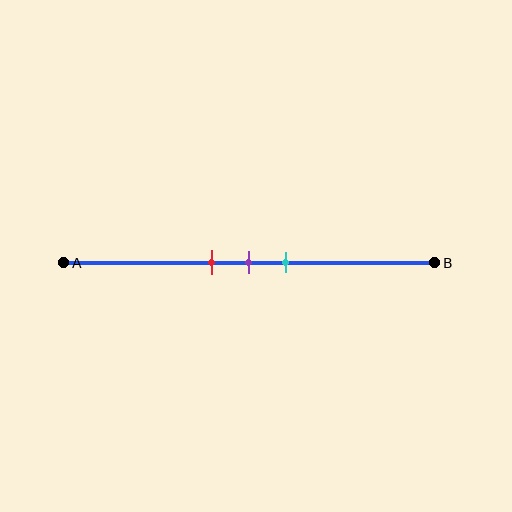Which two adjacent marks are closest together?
The red and purple marks are the closest adjacent pair.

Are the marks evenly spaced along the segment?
Yes, the marks are approximately evenly spaced.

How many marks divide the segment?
There are 3 marks dividing the segment.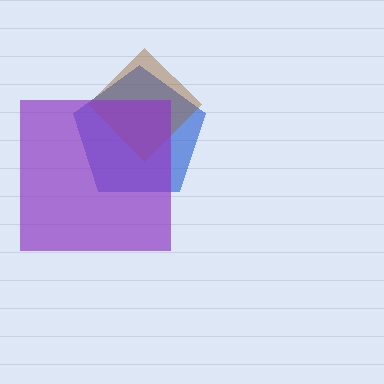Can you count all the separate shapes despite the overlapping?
Yes, there are 3 separate shapes.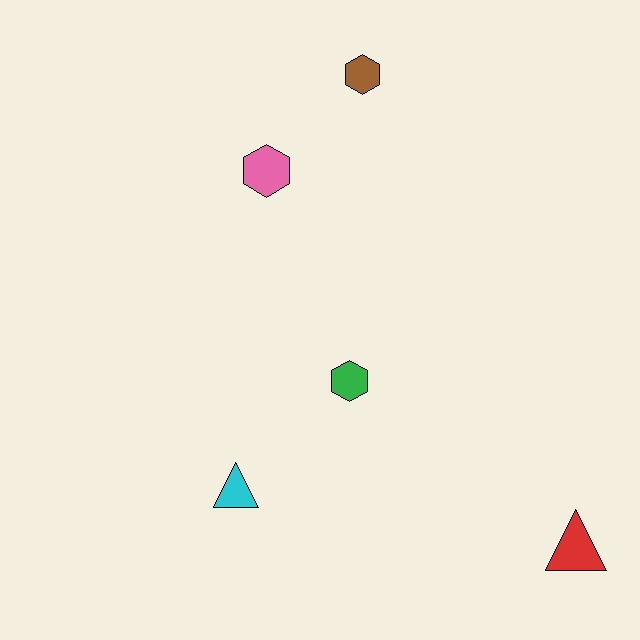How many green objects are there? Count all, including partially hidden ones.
There is 1 green object.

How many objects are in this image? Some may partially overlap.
There are 5 objects.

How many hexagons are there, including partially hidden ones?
There are 3 hexagons.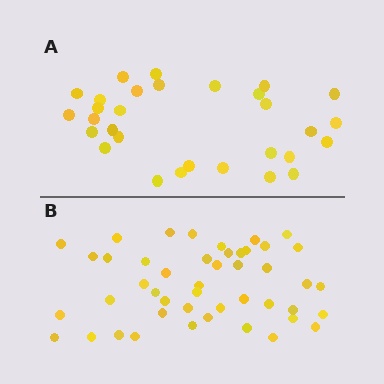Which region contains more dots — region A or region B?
Region B (the bottom region) has more dots.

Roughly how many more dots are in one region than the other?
Region B has approximately 15 more dots than region A.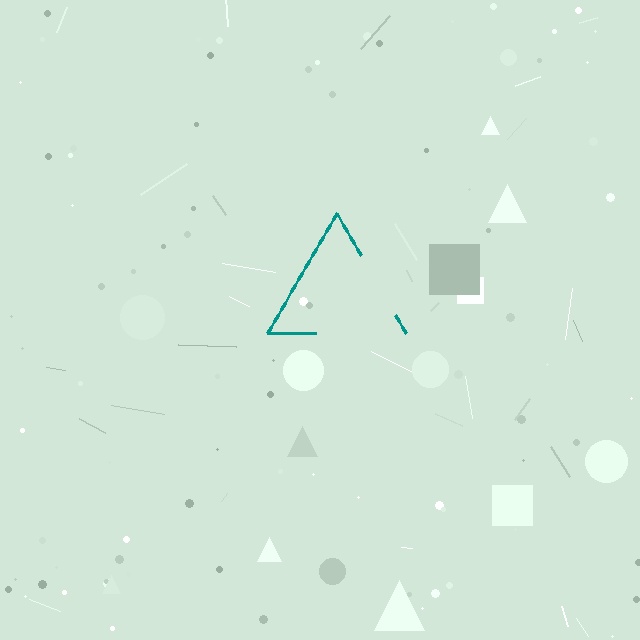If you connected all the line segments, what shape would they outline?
They would outline a triangle.